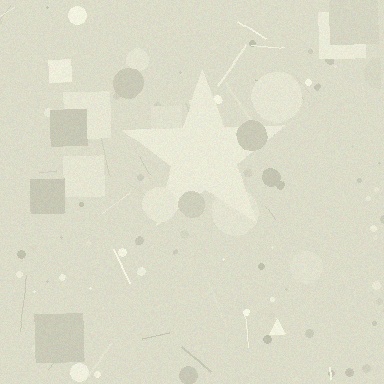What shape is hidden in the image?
A star is hidden in the image.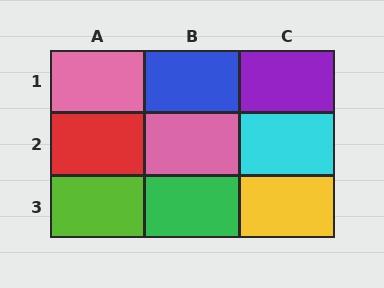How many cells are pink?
2 cells are pink.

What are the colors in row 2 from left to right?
Red, pink, cyan.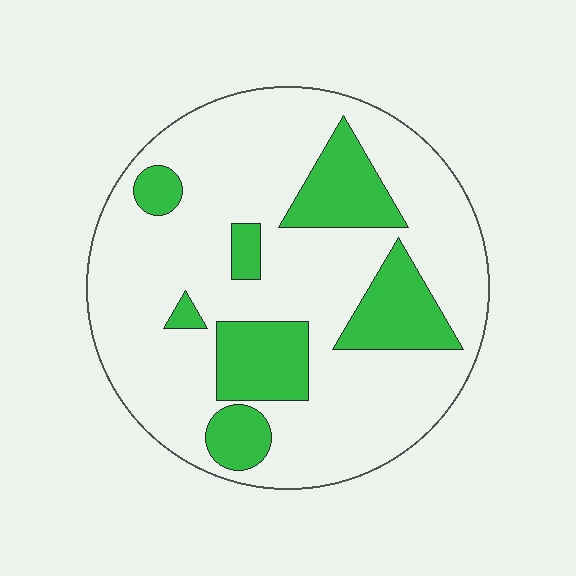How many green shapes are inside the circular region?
7.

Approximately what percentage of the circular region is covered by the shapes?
Approximately 25%.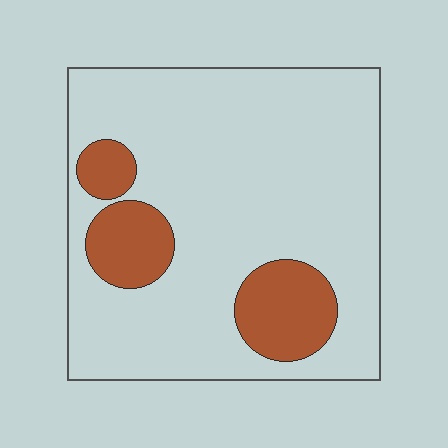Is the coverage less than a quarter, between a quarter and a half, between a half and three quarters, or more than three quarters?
Less than a quarter.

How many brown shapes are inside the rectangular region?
3.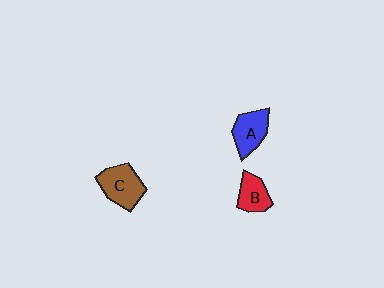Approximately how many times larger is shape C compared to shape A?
Approximately 1.2 times.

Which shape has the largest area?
Shape C (brown).